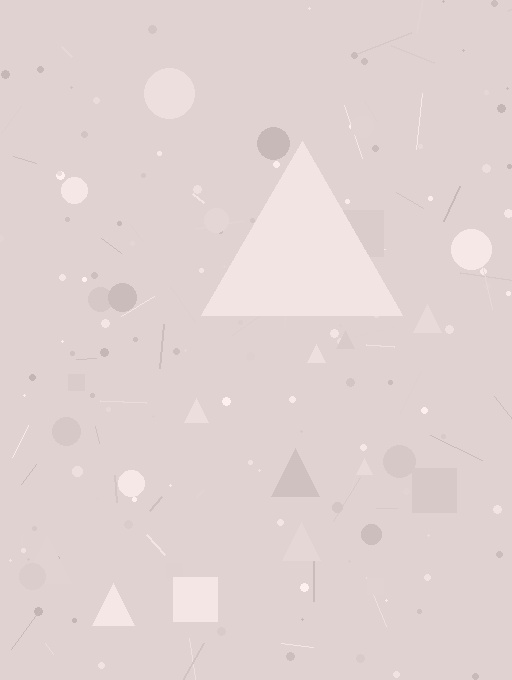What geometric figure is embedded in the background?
A triangle is embedded in the background.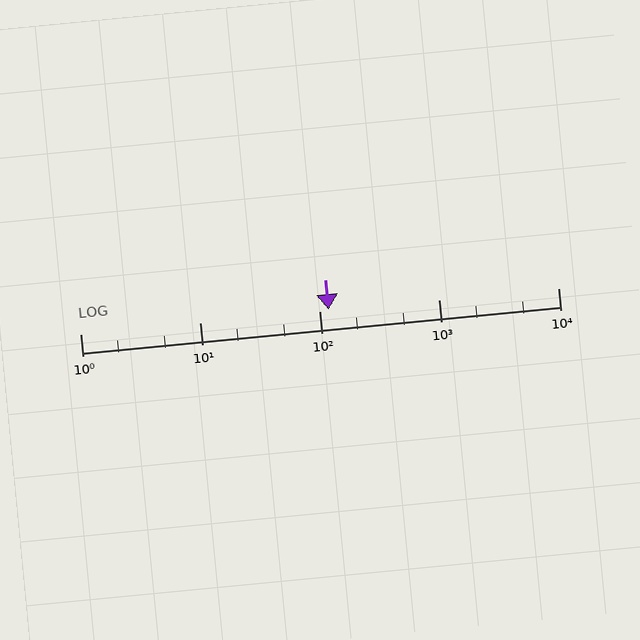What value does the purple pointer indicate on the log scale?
The pointer indicates approximately 120.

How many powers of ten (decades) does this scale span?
The scale spans 4 decades, from 1 to 10000.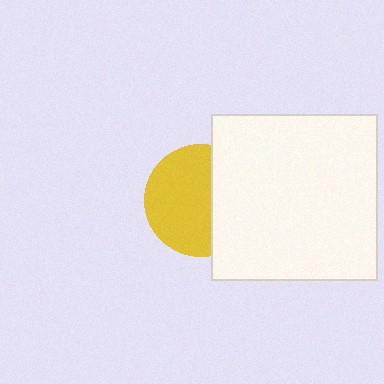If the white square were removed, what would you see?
You would see the complete yellow circle.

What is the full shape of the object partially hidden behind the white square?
The partially hidden object is a yellow circle.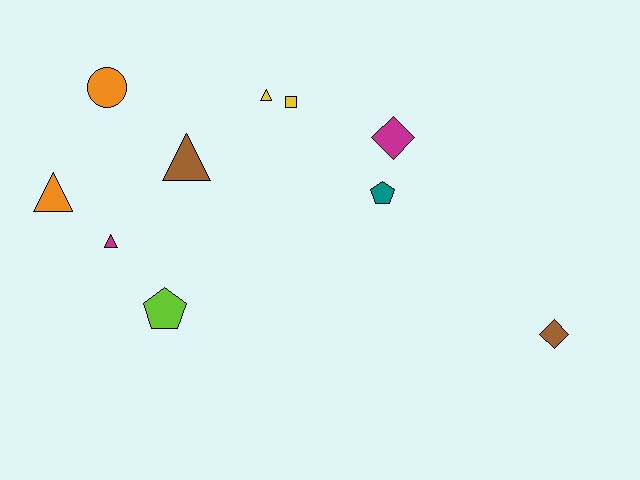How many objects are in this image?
There are 10 objects.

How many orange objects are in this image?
There are 2 orange objects.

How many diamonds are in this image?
There are 2 diamonds.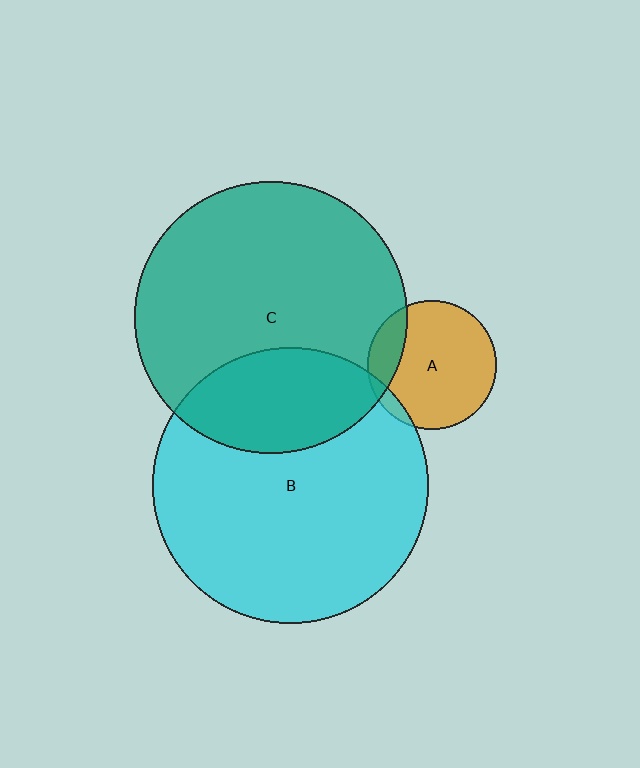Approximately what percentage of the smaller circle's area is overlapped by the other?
Approximately 20%.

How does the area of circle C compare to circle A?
Approximately 4.4 times.